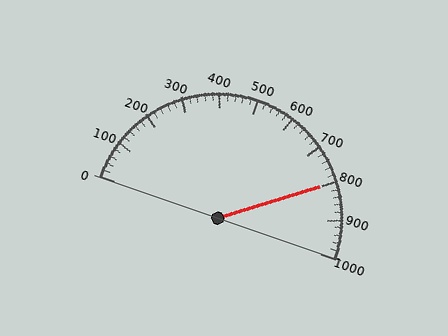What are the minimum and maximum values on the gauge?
The gauge ranges from 0 to 1000.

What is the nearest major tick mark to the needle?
The nearest major tick mark is 800.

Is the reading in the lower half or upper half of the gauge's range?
The reading is in the upper half of the range (0 to 1000).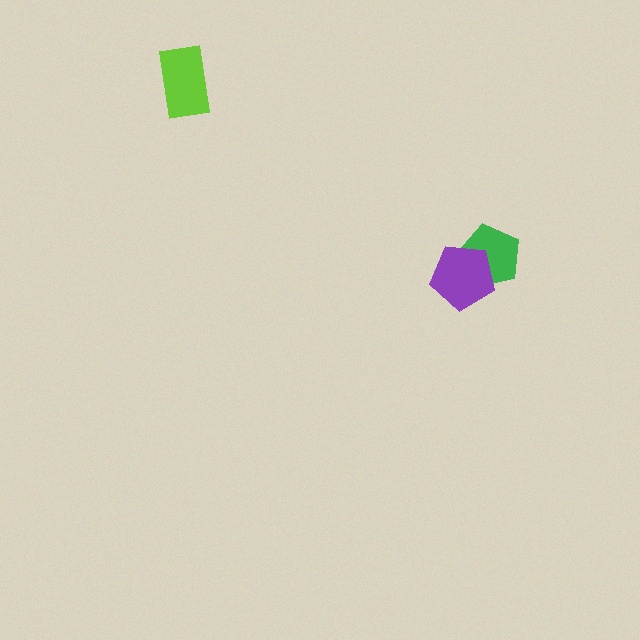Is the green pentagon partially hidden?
Yes, it is partially covered by another shape.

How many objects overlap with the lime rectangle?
0 objects overlap with the lime rectangle.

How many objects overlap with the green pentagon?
1 object overlaps with the green pentagon.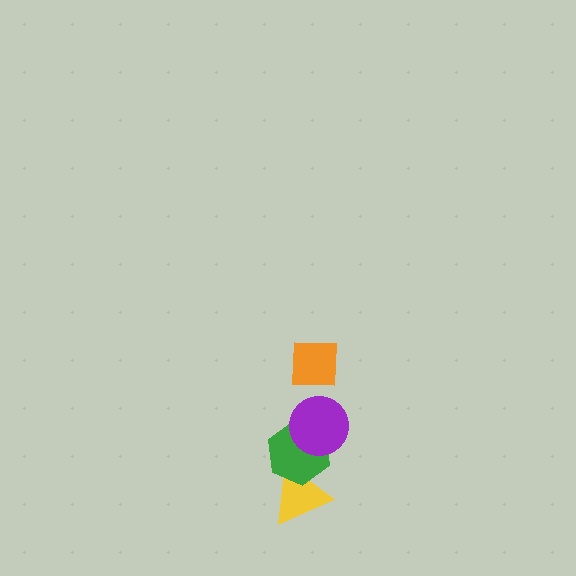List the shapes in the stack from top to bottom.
From top to bottom: the orange square, the purple circle, the green hexagon, the yellow triangle.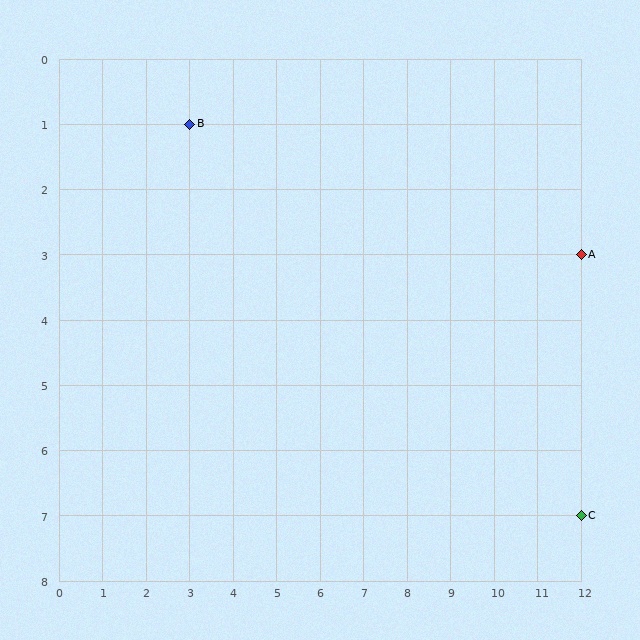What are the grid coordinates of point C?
Point C is at grid coordinates (12, 7).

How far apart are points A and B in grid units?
Points A and B are 9 columns and 2 rows apart (about 9.2 grid units diagonally).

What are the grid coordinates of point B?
Point B is at grid coordinates (3, 1).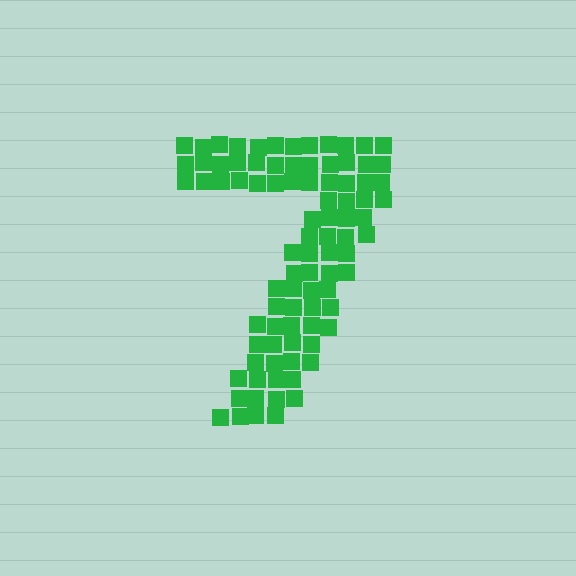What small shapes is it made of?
It is made of small squares.